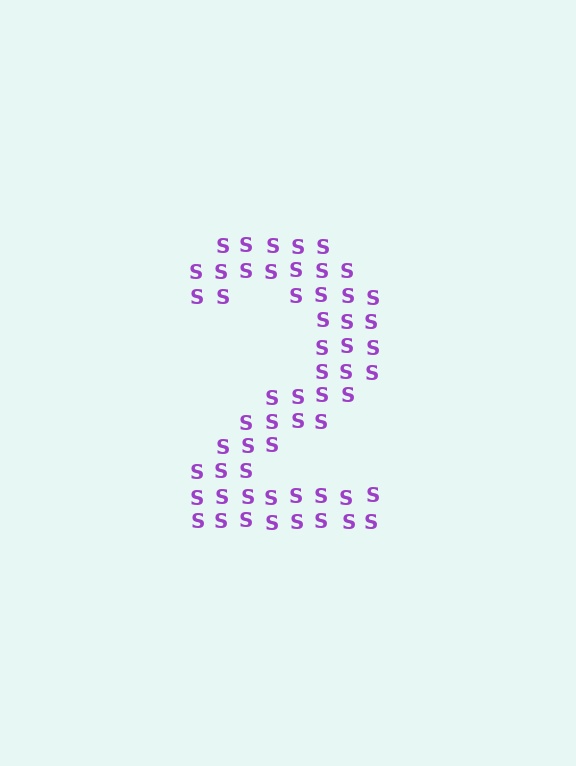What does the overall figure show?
The overall figure shows the digit 2.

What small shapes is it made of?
It is made of small letter S's.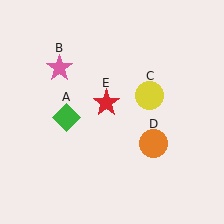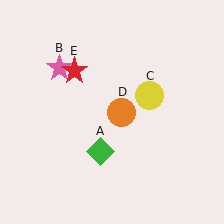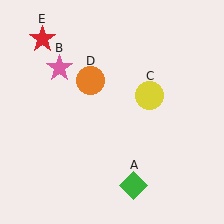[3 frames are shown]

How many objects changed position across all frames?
3 objects changed position: green diamond (object A), orange circle (object D), red star (object E).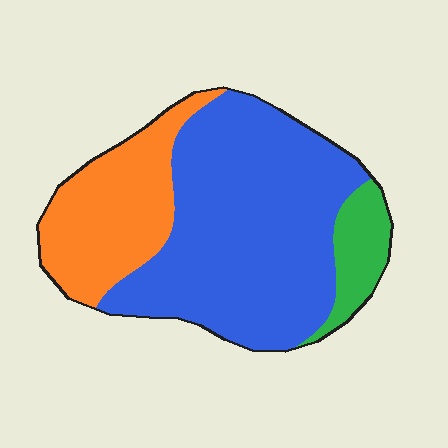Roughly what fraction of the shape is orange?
Orange covers roughly 25% of the shape.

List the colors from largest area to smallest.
From largest to smallest: blue, orange, green.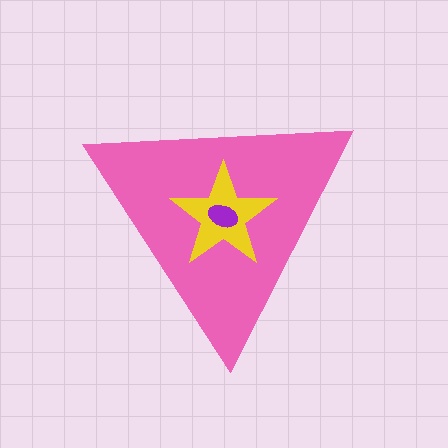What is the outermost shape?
The pink triangle.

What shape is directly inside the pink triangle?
The yellow star.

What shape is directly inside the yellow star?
The purple ellipse.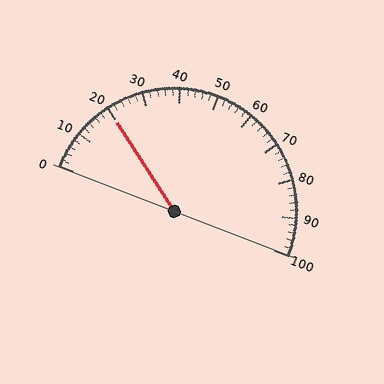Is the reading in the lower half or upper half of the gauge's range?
The reading is in the lower half of the range (0 to 100).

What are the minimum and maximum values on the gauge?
The gauge ranges from 0 to 100.